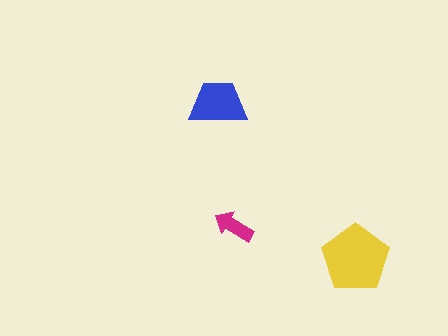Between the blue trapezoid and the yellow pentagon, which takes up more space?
The yellow pentagon.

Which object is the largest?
The yellow pentagon.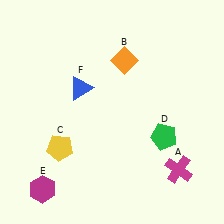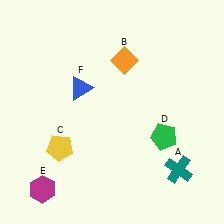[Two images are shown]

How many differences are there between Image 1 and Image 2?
There is 1 difference between the two images.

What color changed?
The cross (A) changed from magenta in Image 1 to teal in Image 2.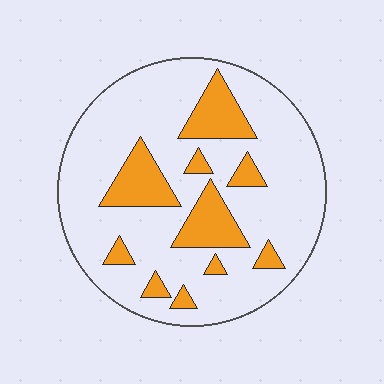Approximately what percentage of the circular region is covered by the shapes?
Approximately 20%.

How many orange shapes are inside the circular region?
10.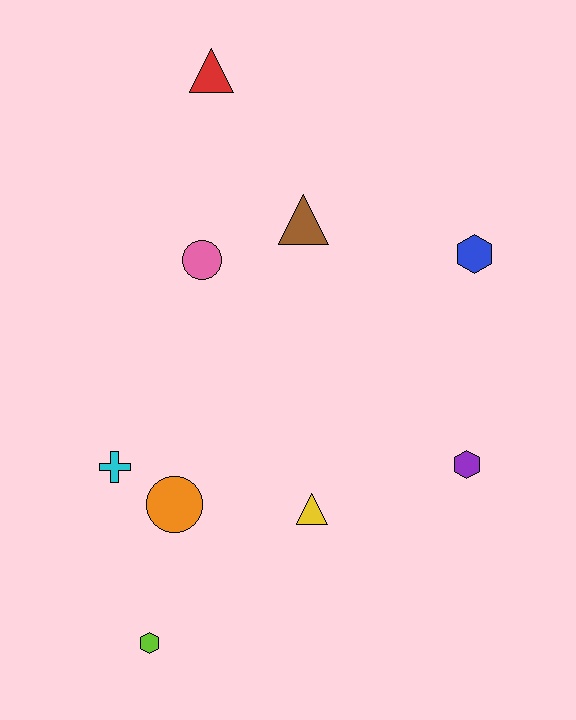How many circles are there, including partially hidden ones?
There are 2 circles.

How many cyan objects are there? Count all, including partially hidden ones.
There is 1 cyan object.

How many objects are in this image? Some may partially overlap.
There are 9 objects.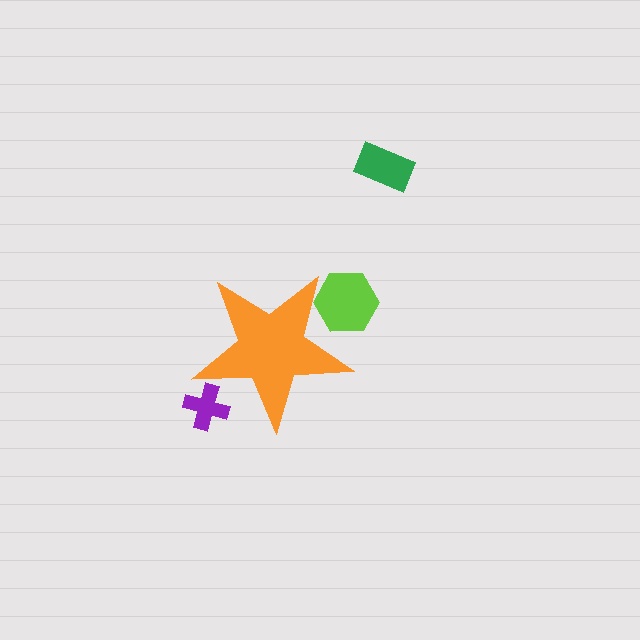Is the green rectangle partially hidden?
No, the green rectangle is fully visible.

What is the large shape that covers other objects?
An orange star.